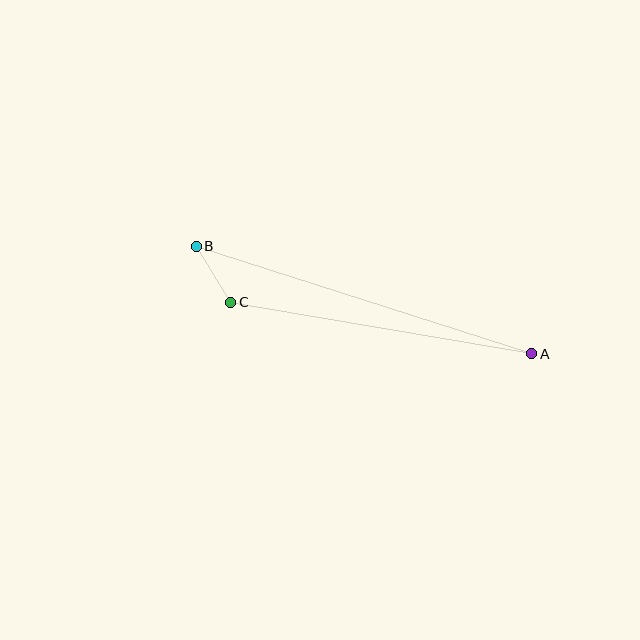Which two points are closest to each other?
Points B and C are closest to each other.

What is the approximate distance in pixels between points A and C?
The distance between A and C is approximately 305 pixels.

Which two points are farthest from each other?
Points A and B are farthest from each other.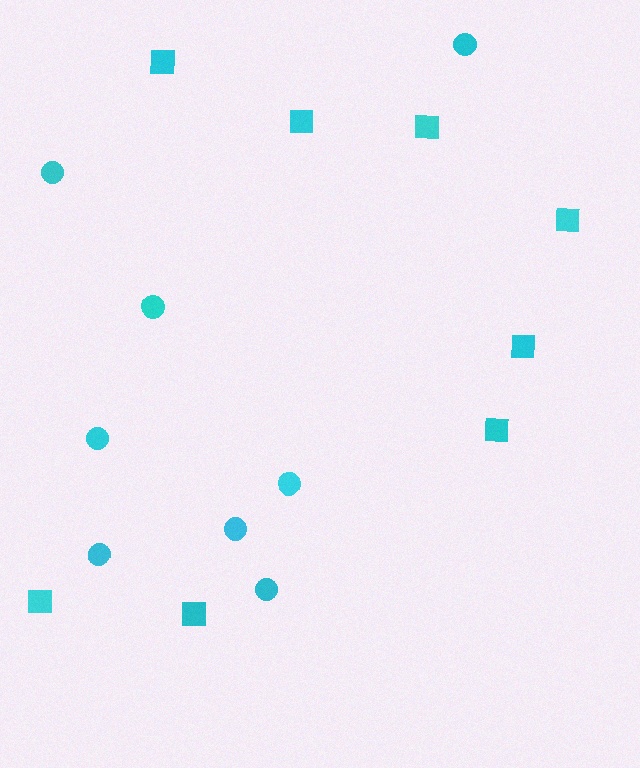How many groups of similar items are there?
There are 2 groups: one group of circles (8) and one group of squares (8).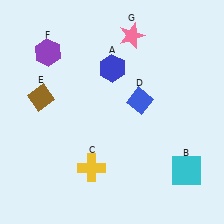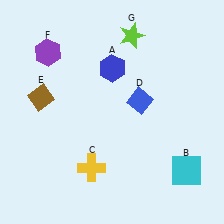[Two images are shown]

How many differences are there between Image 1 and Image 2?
There is 1 difference between the two images.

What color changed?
The star (G) changed from pink in Image 1 to lime in Image 2.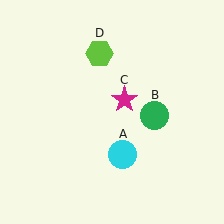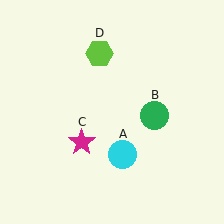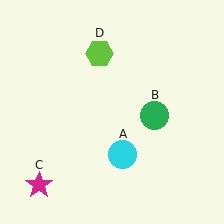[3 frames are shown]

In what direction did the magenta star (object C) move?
The magenta star (object C) moved down and to the left.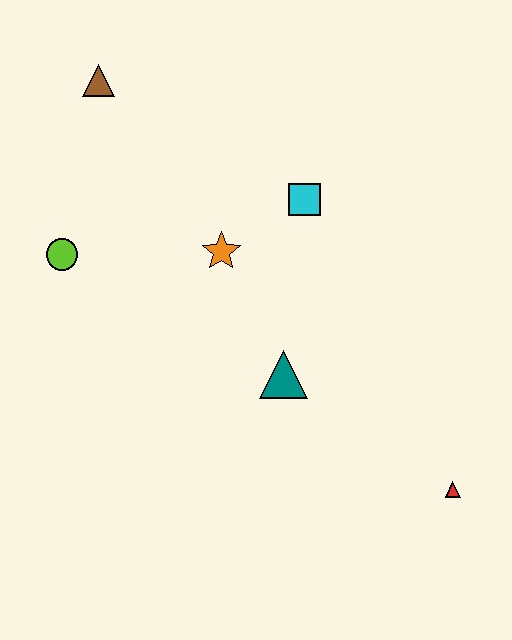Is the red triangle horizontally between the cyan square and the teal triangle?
No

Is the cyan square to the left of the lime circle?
No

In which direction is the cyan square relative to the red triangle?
The cyan square is above the red triangle.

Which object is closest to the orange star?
The cyan square is closest to the orange star.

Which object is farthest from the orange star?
The red triangle is farthest from the orange star.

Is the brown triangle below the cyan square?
No